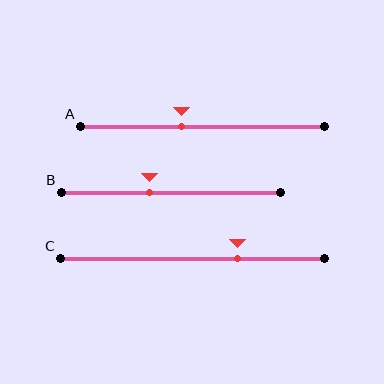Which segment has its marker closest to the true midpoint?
Segment A has its marker closest to the true midpoint.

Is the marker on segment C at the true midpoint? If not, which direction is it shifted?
No, the marker on segment C is shifted to the right by about 17% of the segment length.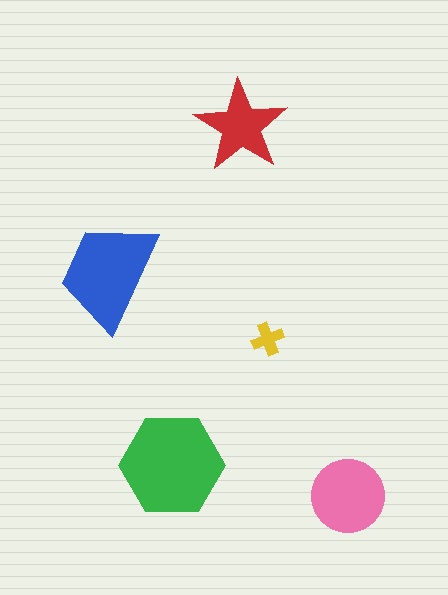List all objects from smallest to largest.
The yellow cross, the red star, the pink circle, the blue trapezoid, the green hexagon.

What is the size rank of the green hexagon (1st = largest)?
1st.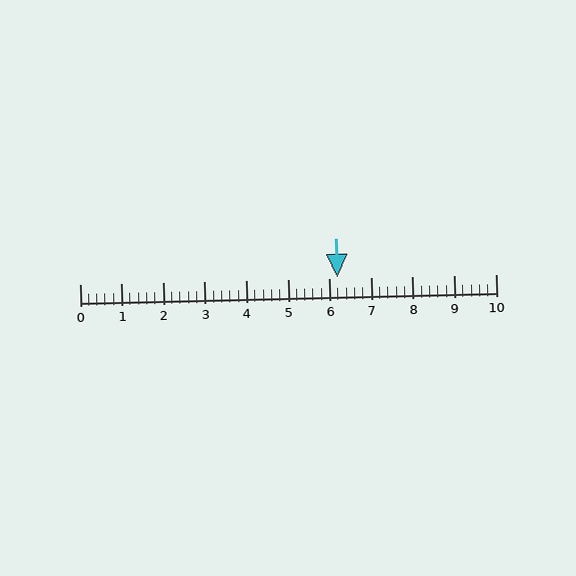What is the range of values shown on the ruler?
The ruler shows values from 0 to 10.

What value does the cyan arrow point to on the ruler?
The cyan arrow points to approximately 6.2.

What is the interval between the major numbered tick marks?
The major tick marks are spaced 1 units apart.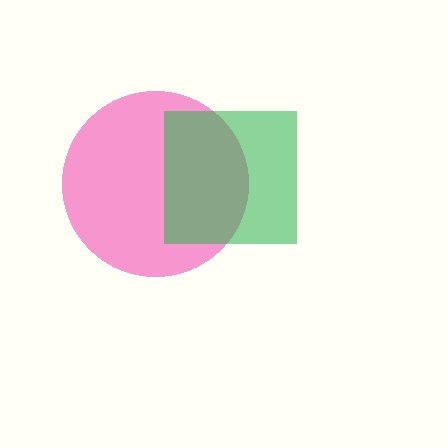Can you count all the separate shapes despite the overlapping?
Yes, there are 2 separate shapes.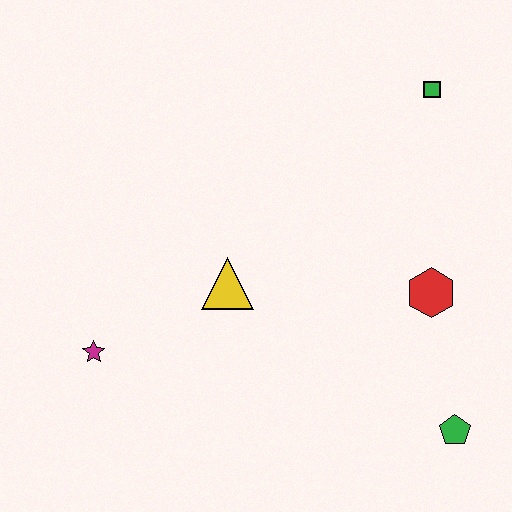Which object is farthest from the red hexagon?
The magenta star is farthest from the red hexagon.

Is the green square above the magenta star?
Yes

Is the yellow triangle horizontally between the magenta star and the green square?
Yes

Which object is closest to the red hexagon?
The green pentagon is closest to the red hexagon.